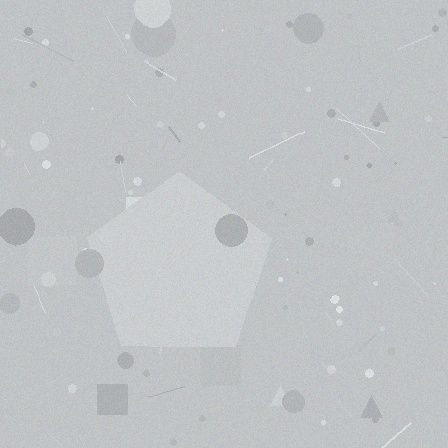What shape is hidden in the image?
A pentagon is hidden in the image.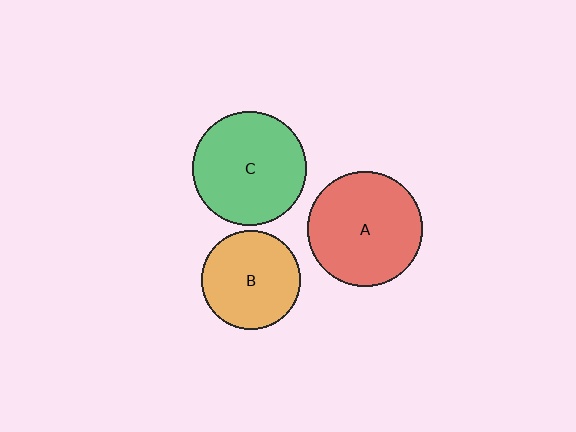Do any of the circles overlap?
No, none of the circles overlap.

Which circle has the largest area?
Circle A (red).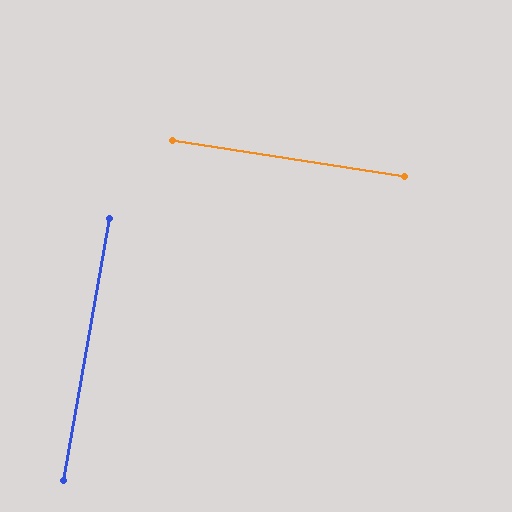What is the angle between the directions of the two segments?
Approximately 89 degrees.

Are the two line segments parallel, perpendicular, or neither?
Perpendicular — they meet at approximately 89°.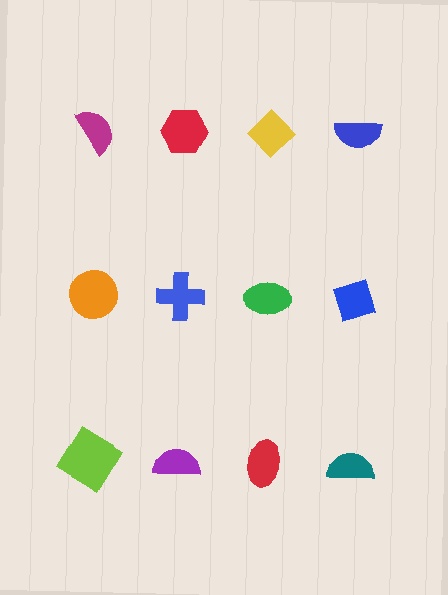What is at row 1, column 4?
A blue semicircle.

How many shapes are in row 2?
4 shapes.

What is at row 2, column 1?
An orange circle.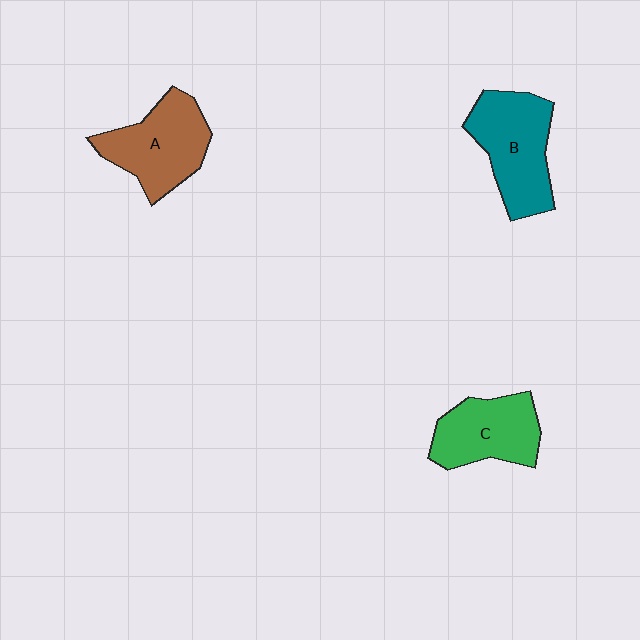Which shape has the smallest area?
Shape C (green).